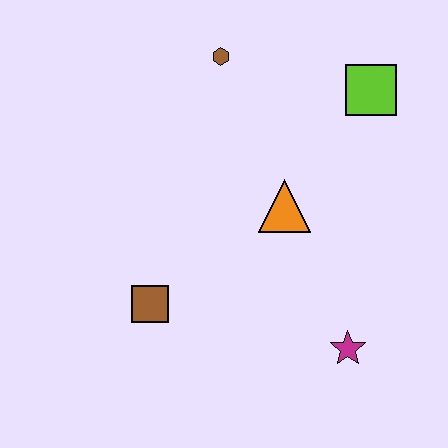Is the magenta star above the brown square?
No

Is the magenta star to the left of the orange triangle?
No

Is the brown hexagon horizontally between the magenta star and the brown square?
Yes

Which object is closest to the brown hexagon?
The lime square is closest to the brown hexagon.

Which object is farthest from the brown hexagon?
The magenta star is farthest from the brown hexagon.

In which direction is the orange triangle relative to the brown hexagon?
The orange triangle is below the brown hexagon.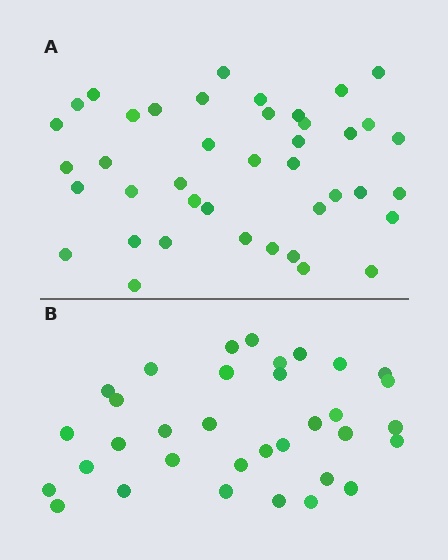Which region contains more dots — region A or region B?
Region A (the top region) has more dots.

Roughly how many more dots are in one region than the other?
Region A has roughly 8 or so more dots than region B.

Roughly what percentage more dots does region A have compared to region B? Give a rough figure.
About 20% more.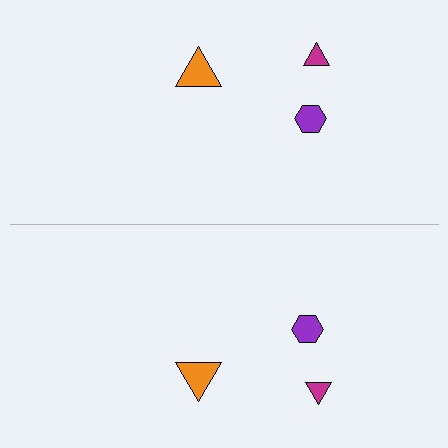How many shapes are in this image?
There are 6 shapes in this image.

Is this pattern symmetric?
Yes, this pattern has bilateral (reflection) symmetry.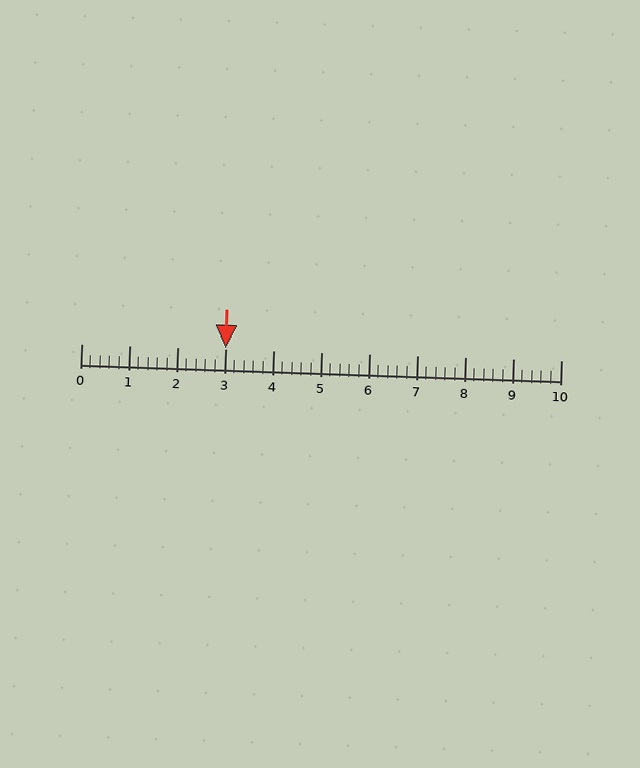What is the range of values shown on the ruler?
The ruler shows values from 0 to 10.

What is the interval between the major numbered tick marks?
The major tick marks are spaced 1 units apart.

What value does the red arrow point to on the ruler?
The red arrow points to approximately 3.0.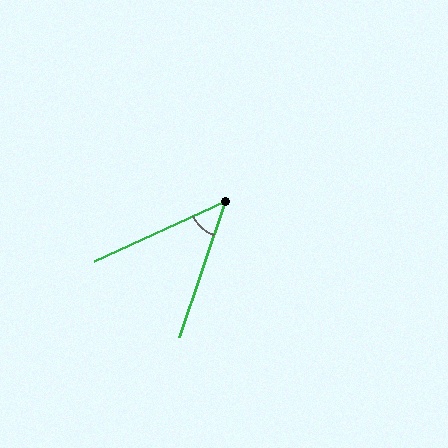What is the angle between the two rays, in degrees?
Approximately 47 degrees.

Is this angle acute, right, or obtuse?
It is acute.